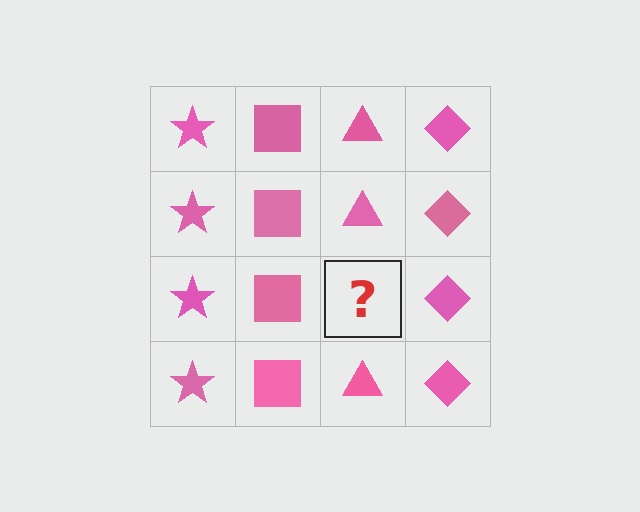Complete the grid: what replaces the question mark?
The question mark should be replaced with a pink triangle.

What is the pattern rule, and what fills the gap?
The rule is that each column has a consistent shape. The gap should be filled with a pink triangle.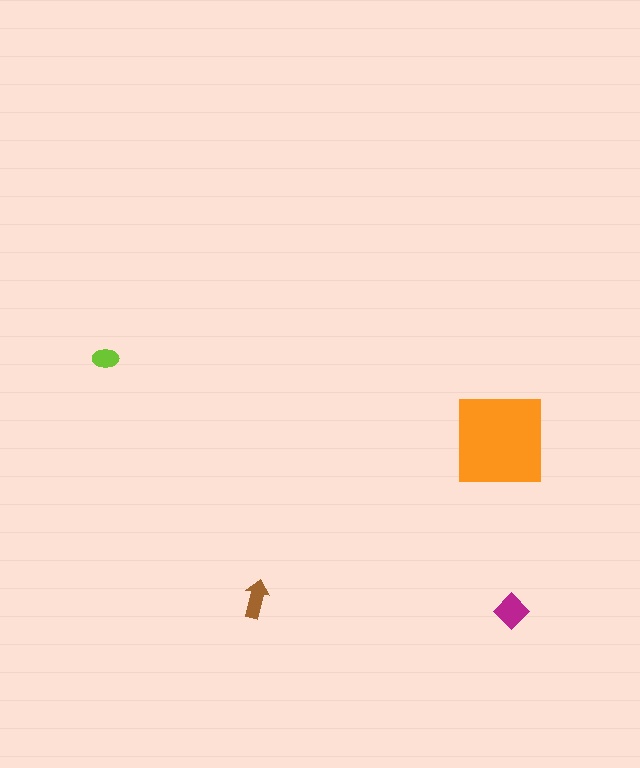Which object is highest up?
The lime ellipse is topmost.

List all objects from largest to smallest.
The orange square, the magenta diamond, the brown arrow, the lime ellipse.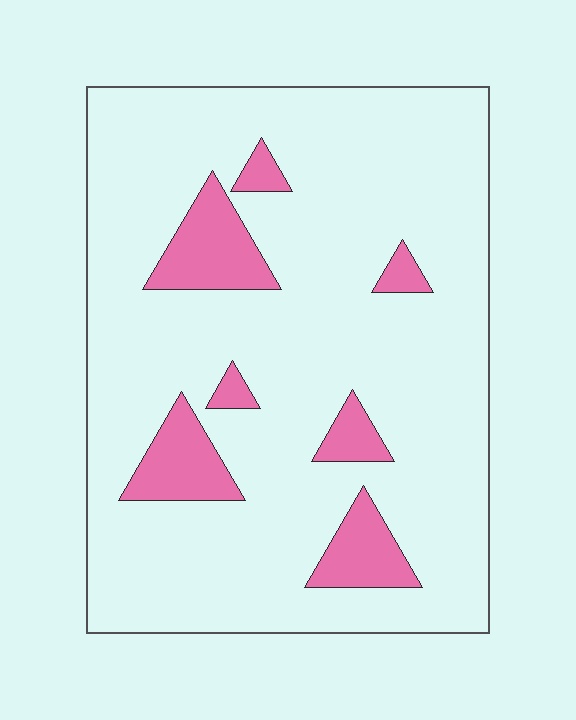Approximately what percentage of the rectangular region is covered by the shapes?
Approximately 15%.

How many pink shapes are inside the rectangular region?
7.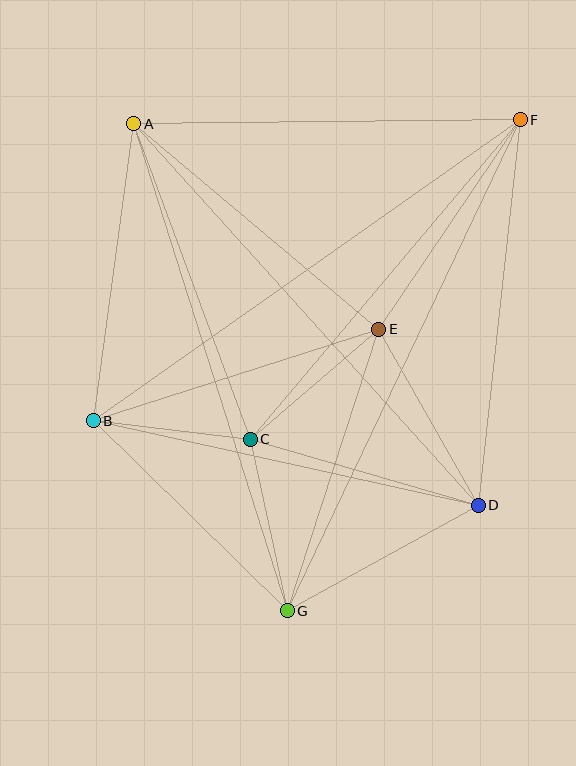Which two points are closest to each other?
Points B and C are closest to each other.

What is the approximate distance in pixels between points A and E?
The distance between A and E is approximately 320 pixels.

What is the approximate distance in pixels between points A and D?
The distance between A and D is approximately 514 pixels.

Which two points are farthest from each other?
Points F and G are farthest from each other.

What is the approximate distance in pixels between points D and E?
The distance between D and E is approximately 202 pixels.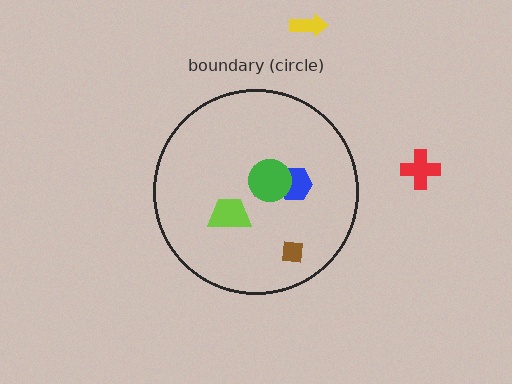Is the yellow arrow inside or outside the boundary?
Outside.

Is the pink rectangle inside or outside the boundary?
Inside.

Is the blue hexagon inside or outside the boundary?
Inside.